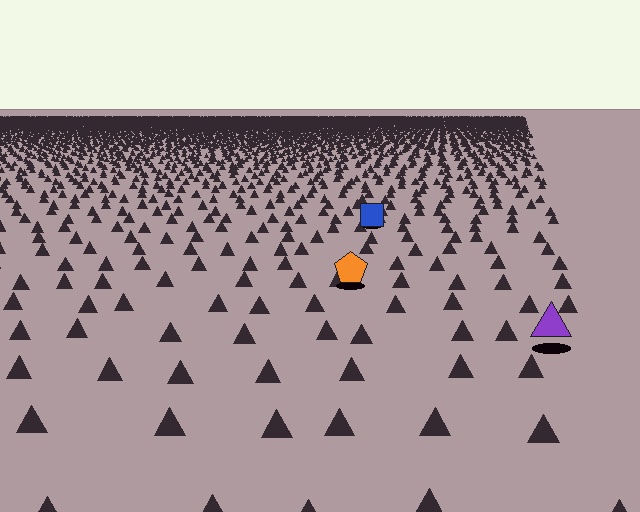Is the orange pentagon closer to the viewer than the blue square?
Yes. The orange pentagon is closer — you can tell from the texture gradient: the ground texture is coarser near it.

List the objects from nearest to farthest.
From nearest to farthest: the purple triangle, the orange pentagon, the blue square.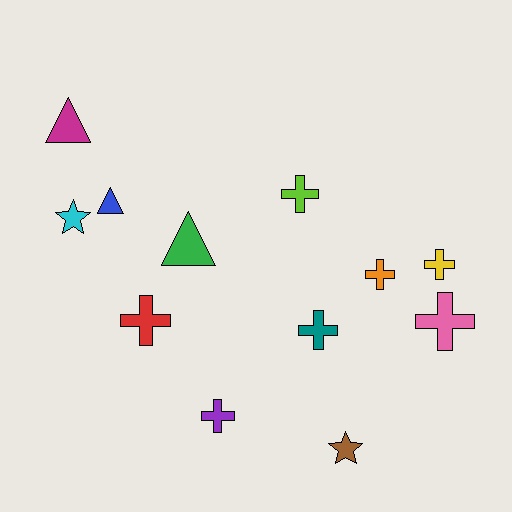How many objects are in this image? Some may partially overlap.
There are 12 objects.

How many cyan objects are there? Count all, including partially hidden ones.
There is 1 cyan object.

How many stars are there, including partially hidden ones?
There are 2 stars.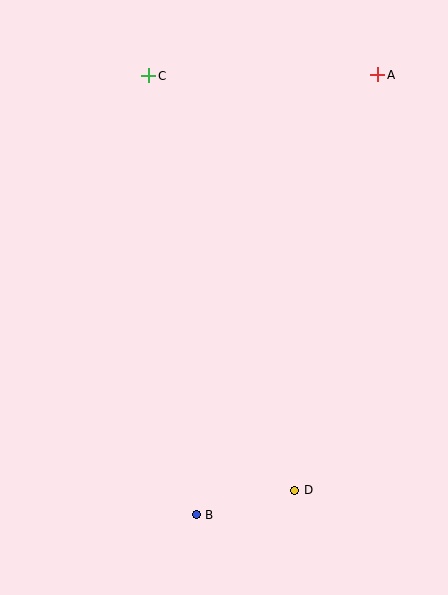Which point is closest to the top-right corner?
Point A is closest to the top-right corner.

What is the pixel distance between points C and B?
The distance between C and B is 441 pixels.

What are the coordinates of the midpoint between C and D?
The midpoint between C and D is at (222, 283).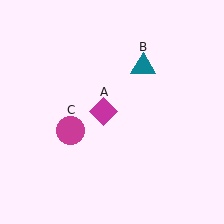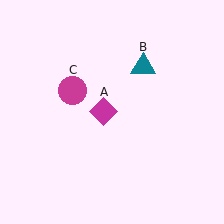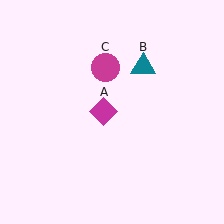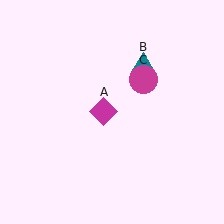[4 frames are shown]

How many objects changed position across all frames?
1 object changed position: magenta circle (object C).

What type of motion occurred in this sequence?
The magenta circle (object C) rotated clockwise around the center of the scene.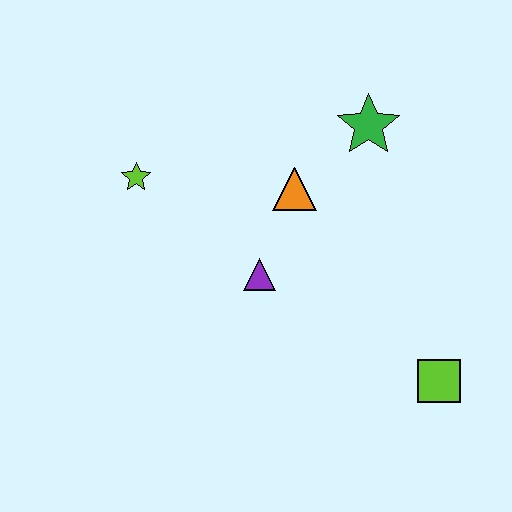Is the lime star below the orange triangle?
No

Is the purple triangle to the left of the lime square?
Yes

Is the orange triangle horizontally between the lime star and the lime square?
Yes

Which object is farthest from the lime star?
The lime square is farthest from the lime star.